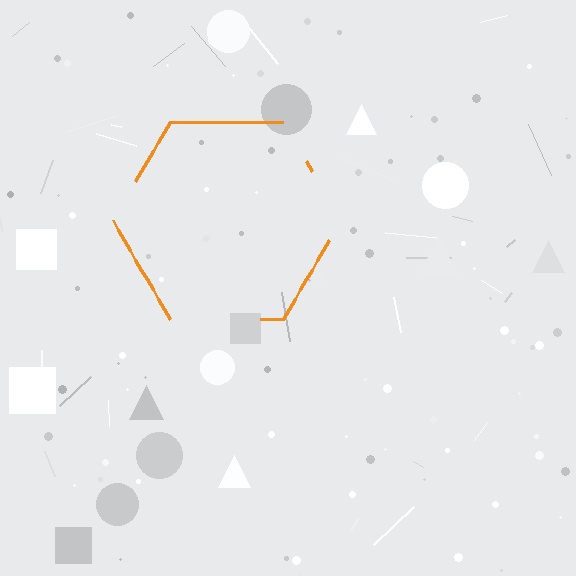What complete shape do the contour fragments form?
The contour fragments form a hexagon.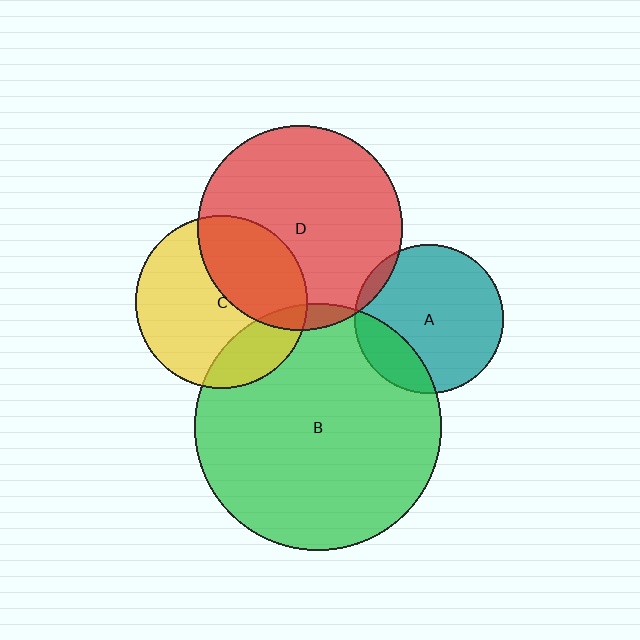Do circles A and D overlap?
Yes.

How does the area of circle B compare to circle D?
Approximately 1.4 times.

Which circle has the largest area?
Circle B (green).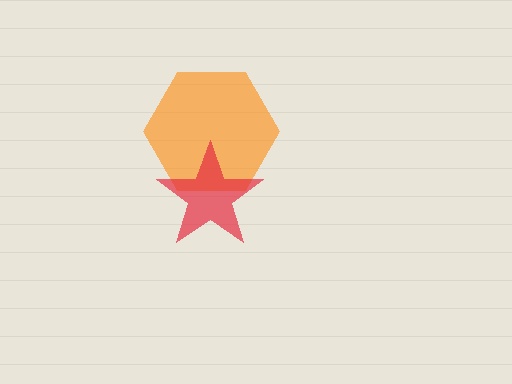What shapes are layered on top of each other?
The layered shapes are: an orange hexagon, a red star.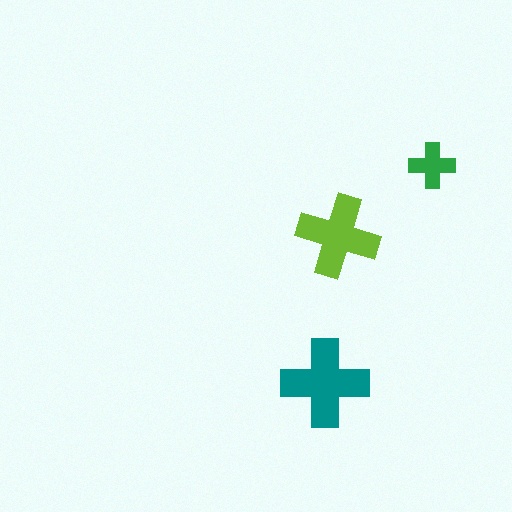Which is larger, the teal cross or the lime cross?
The teal one.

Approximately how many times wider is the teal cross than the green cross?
About 2 times wider.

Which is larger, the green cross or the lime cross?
The lime one.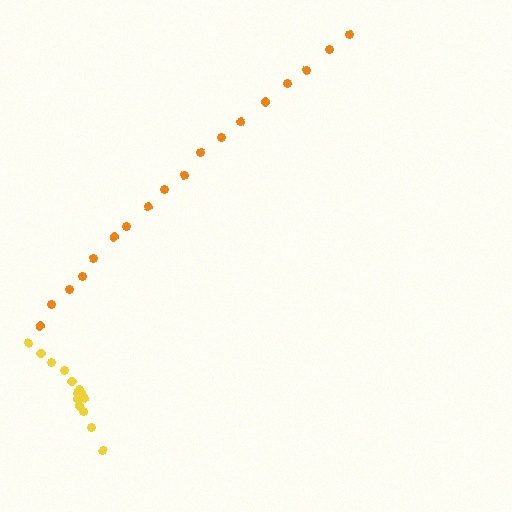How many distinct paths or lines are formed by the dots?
There are 2 distinct paths.